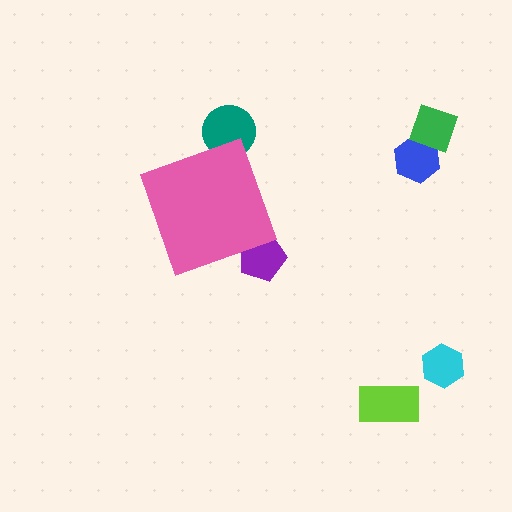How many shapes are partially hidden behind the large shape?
2 shapes are partially hidden.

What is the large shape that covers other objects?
A pink diamond.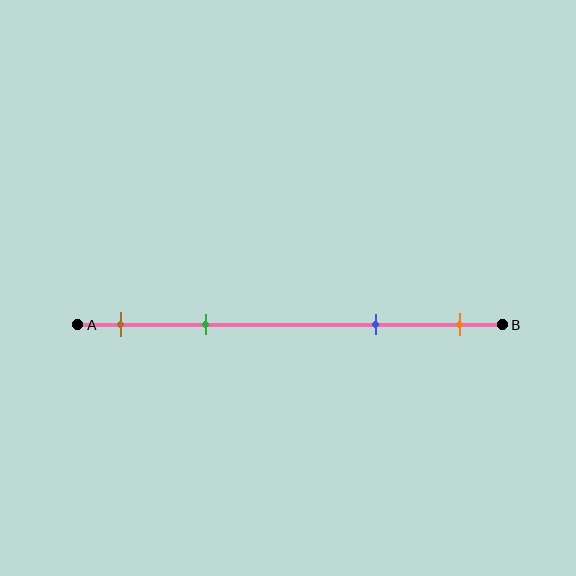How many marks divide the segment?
There are 4 marks dividing the segment.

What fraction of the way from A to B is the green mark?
The green mark is approximately 30% (0.3) of the way from A to B.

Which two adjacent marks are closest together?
The brown and green marks are the closest adjacent pair.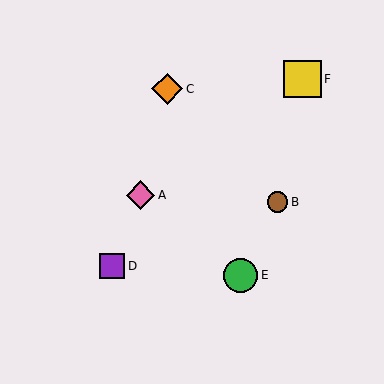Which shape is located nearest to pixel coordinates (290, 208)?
The brown circle (labeled B) at (277, 202) is nearest to that location.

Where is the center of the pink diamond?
The center of the pink diamond is at (141, 195).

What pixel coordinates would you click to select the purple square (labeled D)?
Click at (112, 266) to select the purple square D.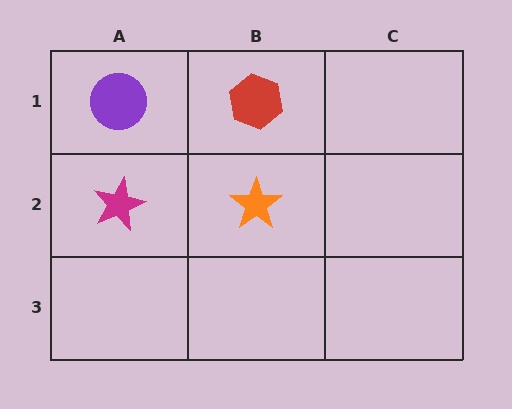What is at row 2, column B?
An orange star.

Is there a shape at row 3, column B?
No, that cell is empty.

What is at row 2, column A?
A magenta star.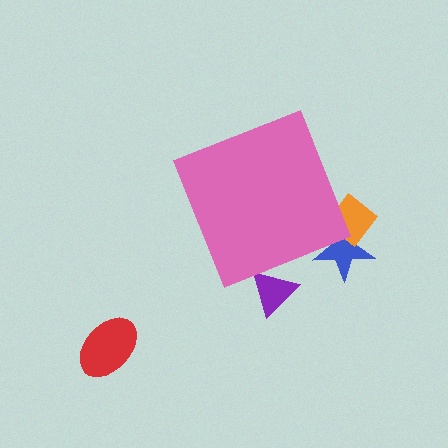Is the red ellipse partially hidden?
No, the red ellipse is fully visible.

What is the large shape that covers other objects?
A pink diamond.